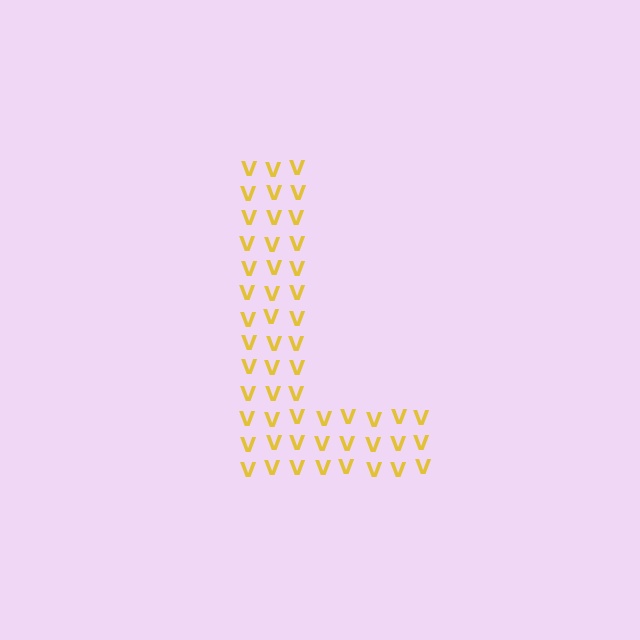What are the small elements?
The small elements are letter V's.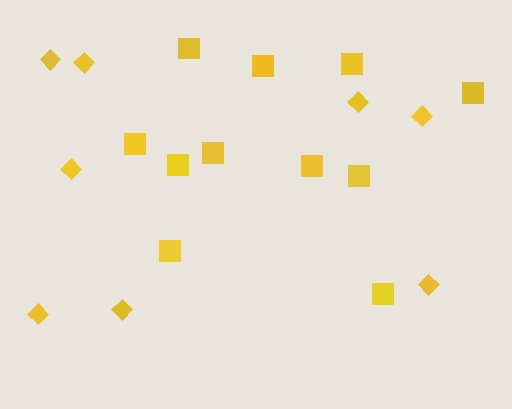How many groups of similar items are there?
There are 2 groups: one group of squares (11) and one group of diamonds (8).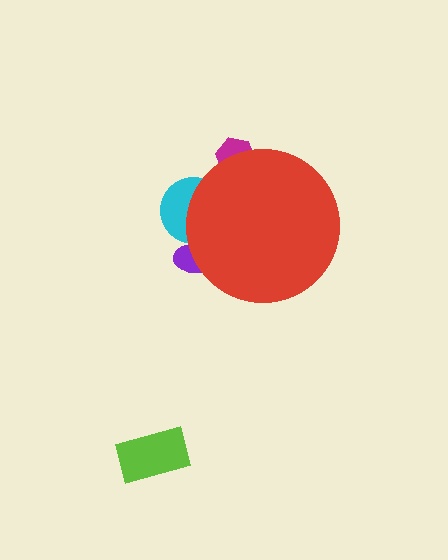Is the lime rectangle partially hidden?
No, the lime rectangle is fully visible.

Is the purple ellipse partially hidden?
Yes, the purple ellipse is partially hidden behind the red circle.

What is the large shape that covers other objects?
A red circle.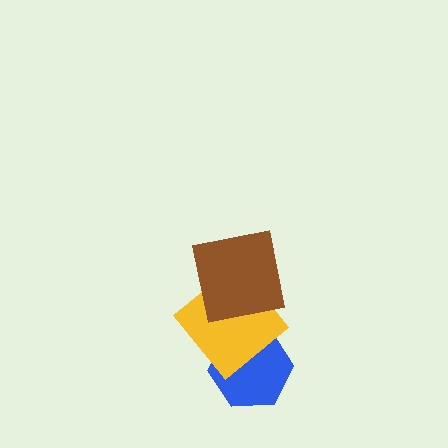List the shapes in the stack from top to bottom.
From top to bottom: the brown square, the yellow diamond, the blue hexagon.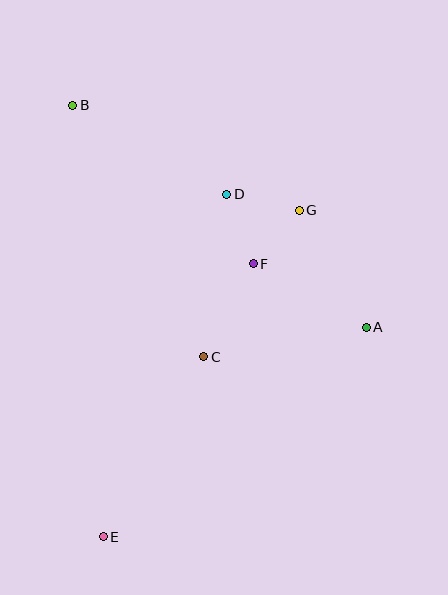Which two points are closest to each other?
Points F and G are closest to each other.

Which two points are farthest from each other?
Points B and E are farthest from each other.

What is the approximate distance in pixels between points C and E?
The distance between C and E is approximately 206 pixels.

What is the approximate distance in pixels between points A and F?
The distance between A and F is approximately 130 pixels.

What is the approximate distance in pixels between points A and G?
The distance between A and G is approximately 135 pixels.